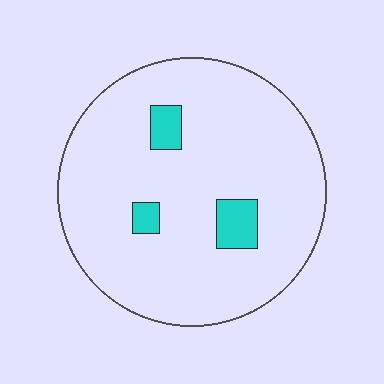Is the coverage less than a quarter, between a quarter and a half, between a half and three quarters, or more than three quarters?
Less than a quarter.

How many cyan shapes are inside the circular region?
3.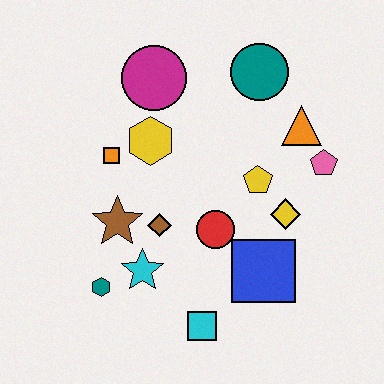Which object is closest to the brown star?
The brown diamond is closest to the brown star.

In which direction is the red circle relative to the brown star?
The red circle is to the right of the brown star.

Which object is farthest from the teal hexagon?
The teal circle is farthest from the teal hexagon.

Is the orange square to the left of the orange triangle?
Yes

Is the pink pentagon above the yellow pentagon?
Yes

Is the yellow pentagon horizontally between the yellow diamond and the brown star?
Yes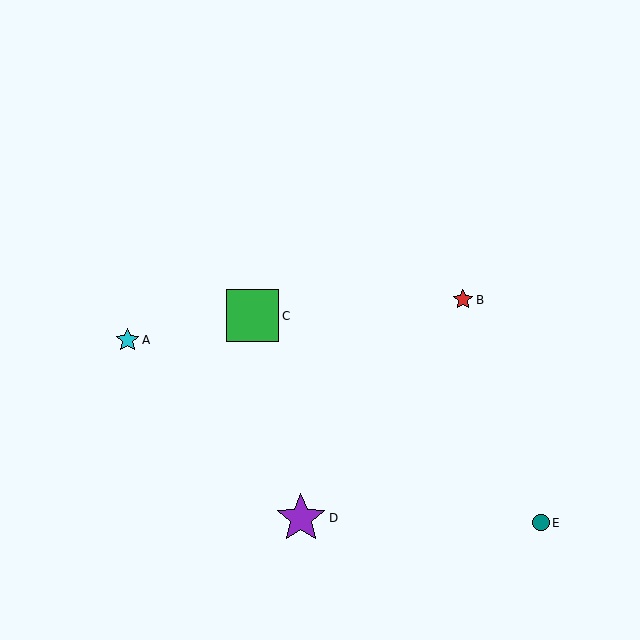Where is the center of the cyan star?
The center of the cyan star is at (127, 340).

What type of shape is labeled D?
Shape D is a purple star.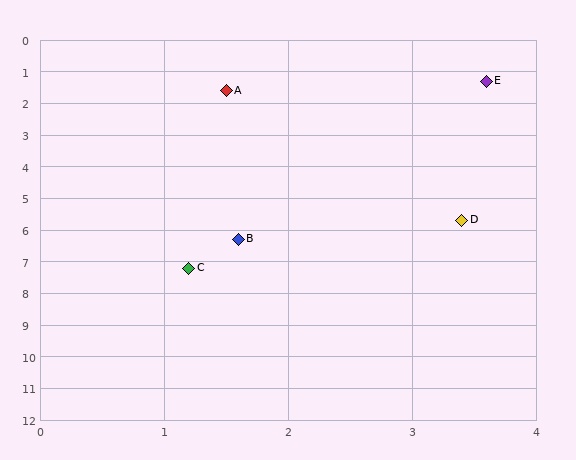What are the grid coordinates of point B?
Point B is at approximately (1.6, 6.3).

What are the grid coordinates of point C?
Point C is at approximately (1.2, 7.2).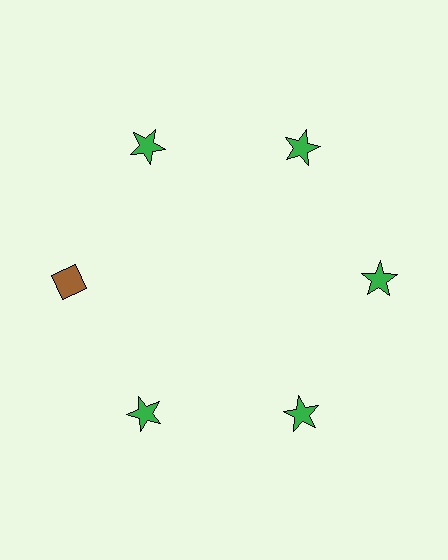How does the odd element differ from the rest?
It differs in both color (brown instead of green) and shape (diamond instead of star).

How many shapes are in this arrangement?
There are 6 shapes arranged in a ring pattern.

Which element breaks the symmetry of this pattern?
The brown diamond at roughly the 9 o'clock position breaks the symmetry. All other shapes are green stars.